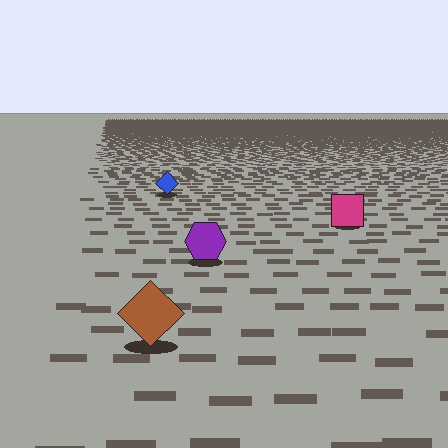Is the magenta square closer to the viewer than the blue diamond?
Yes. The magenta square is closer — you can tell from the texture gradient: the ground texture is coarser near it.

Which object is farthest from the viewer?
The blue diamond is farthest from the viewer. It appears smaller and the ground texture around it is denser.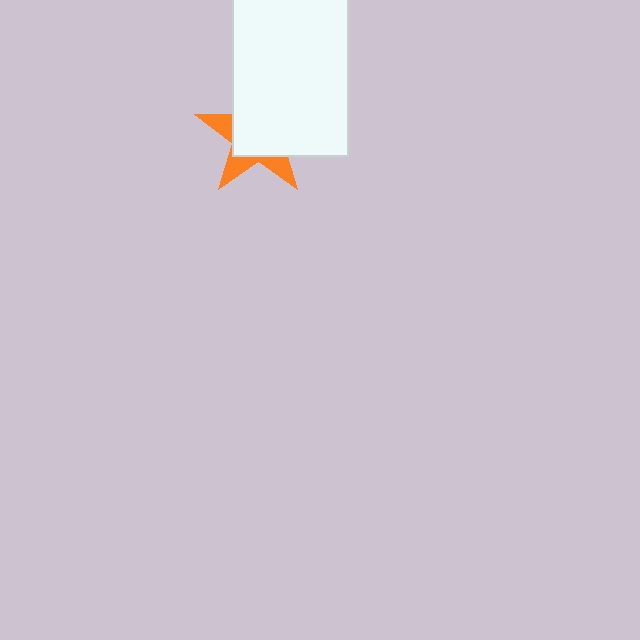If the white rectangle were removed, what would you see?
You would see the complete orange star.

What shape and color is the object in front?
The object in front is a white rectangle.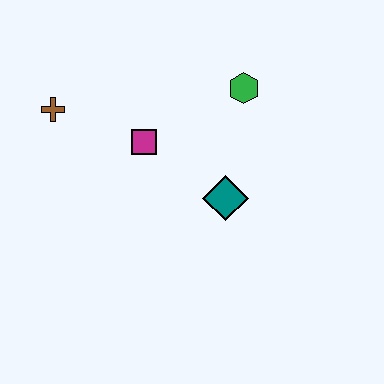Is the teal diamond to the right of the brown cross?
Yes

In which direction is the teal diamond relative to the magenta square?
The teal diamond is to the right of the magenta square.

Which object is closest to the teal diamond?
The magenta square is closest to the teal diamond.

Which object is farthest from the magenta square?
The green hexagon is farthest from the magenta square.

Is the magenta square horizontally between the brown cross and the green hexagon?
Yes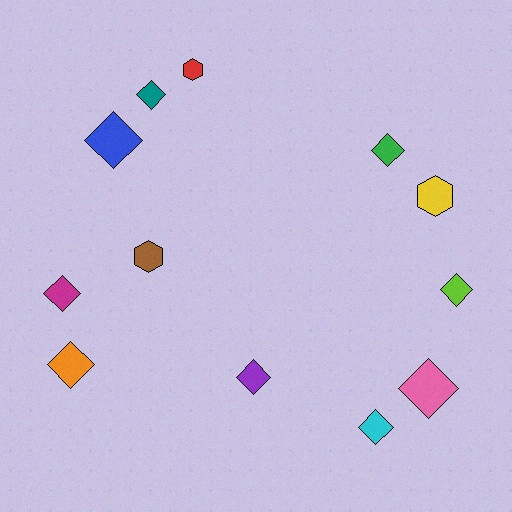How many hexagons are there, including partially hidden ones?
There are 3 hexagons.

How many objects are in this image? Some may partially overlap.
There are 12 objects.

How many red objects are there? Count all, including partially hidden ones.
There is 1 red object.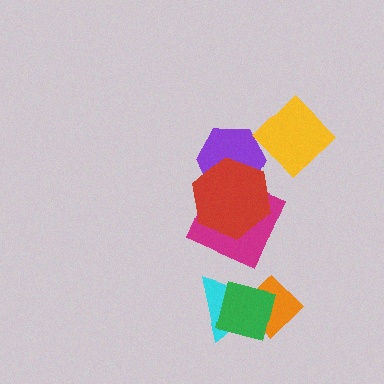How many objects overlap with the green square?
2 objects overlap with the green square.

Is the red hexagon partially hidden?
No, no other shape covers it.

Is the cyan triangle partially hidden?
Yes, it is partially covered by another shape.